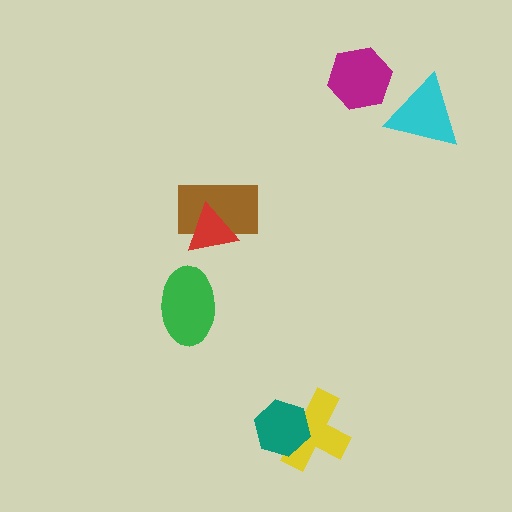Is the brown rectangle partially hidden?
Yes, it is partially covered by another shape.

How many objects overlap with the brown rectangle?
1 object overlaps with the brown rectangle.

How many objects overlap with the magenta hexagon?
0 objects overlap with the magenta hexagon.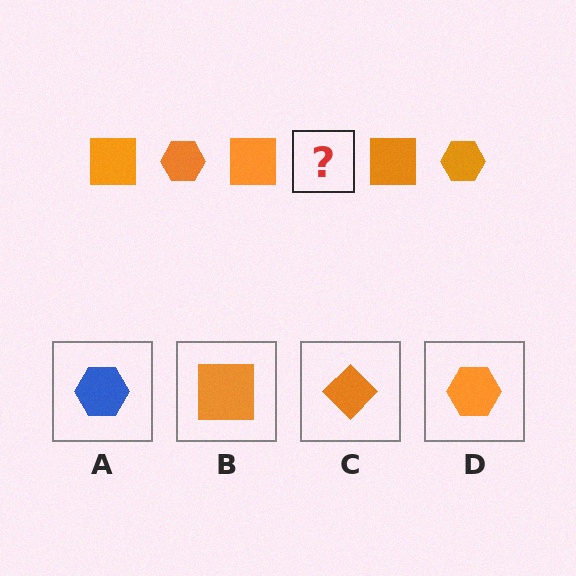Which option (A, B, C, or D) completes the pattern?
D.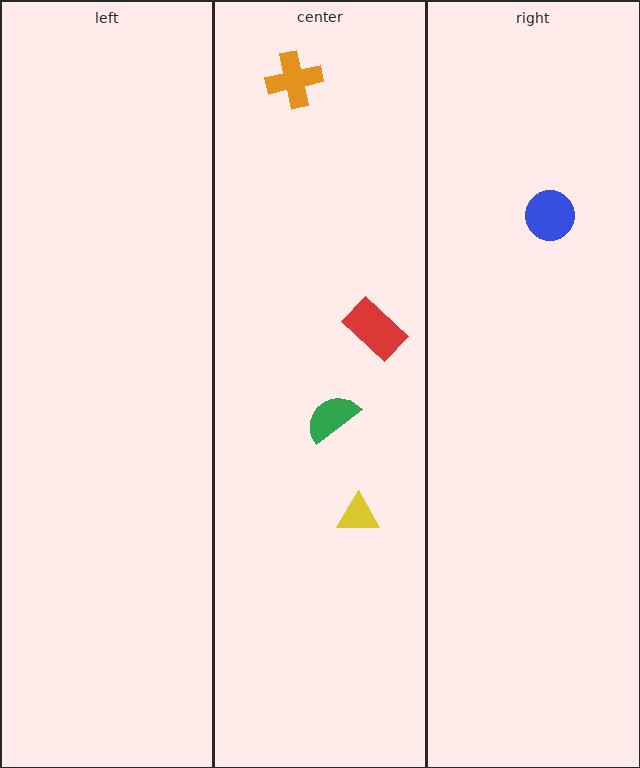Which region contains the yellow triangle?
The center region.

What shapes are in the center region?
The yellow triangle, the orange cross, the red rectangle, the green semicircle.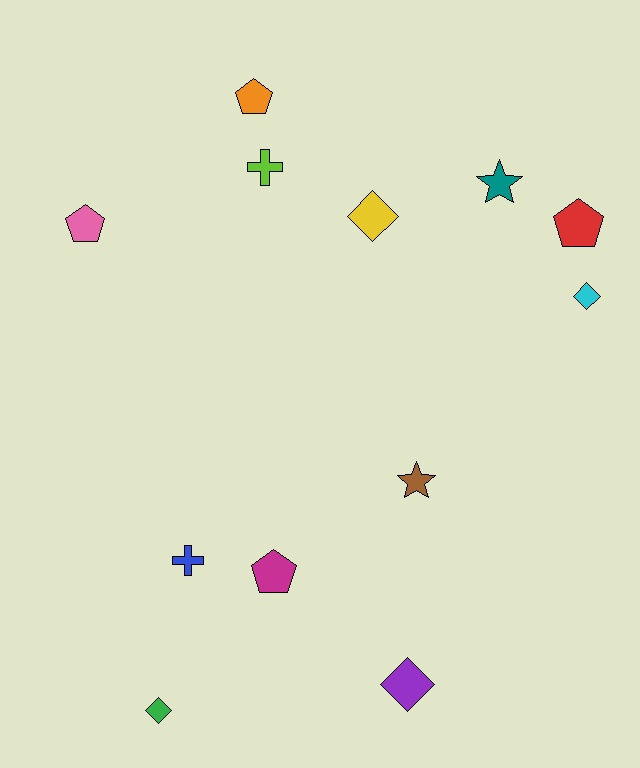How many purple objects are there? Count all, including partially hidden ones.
There is 1 purple object.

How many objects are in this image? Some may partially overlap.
There are 12 objects.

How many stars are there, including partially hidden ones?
There are 2 stars.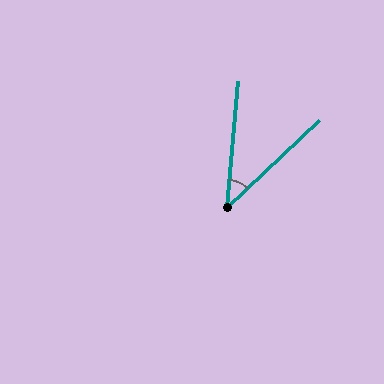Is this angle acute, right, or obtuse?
It is acute.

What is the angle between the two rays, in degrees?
Approximately 42 degrees.